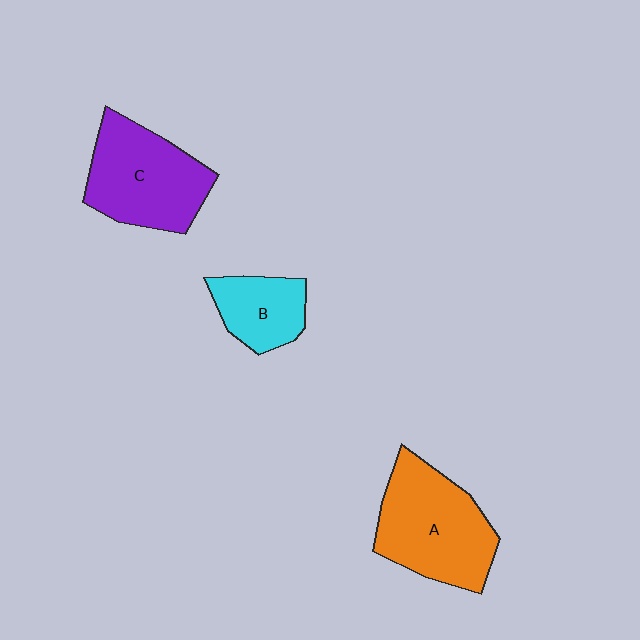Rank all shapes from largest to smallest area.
From largest to smallest: A (orange), C (purple), B (cyan).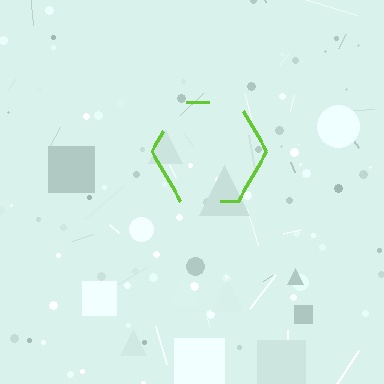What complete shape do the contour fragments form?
The contour fragments form a hexagon.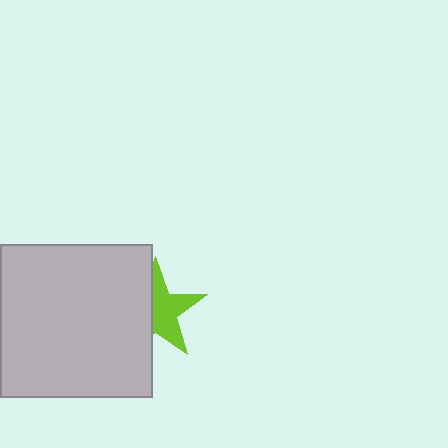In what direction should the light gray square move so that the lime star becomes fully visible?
The light gray square should move left. That is the shortest direction to clear the overlap and leave the lime star fully visible.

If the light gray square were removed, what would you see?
You would see the complete lime star.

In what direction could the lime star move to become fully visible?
The lime star could move right. That would shift it out from behind the light gray square entirely.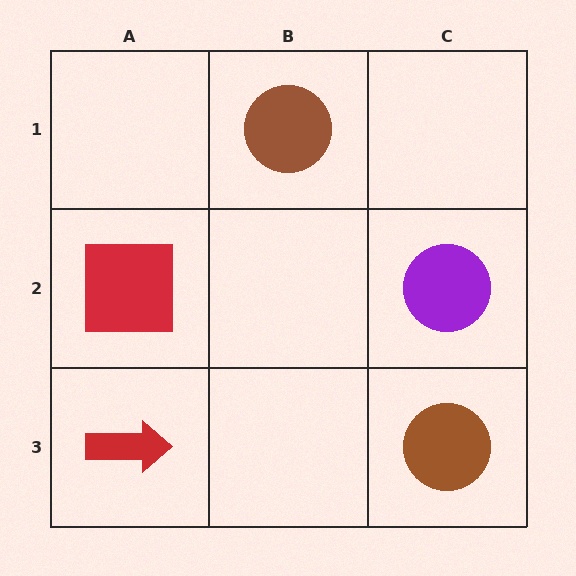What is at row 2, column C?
A purple circle.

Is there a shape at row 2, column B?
No, that cell is empty.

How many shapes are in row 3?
2 shapes.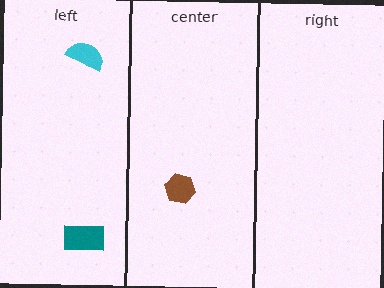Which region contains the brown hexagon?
The center region.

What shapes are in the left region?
The teal rectangle, the cyan semicircle.